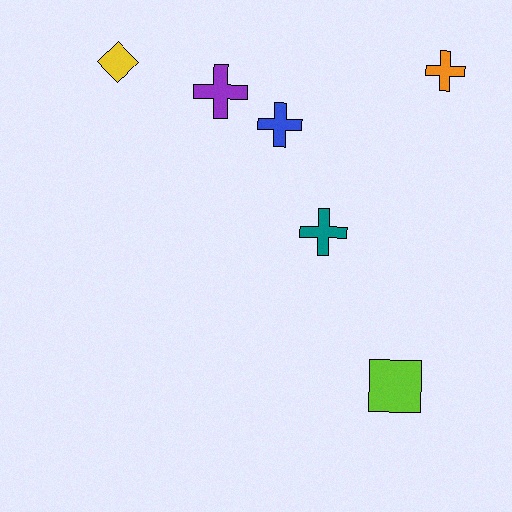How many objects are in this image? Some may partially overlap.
There are 6 objects.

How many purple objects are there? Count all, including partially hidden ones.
There is 1 purple object.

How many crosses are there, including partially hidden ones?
There are 4 crosses.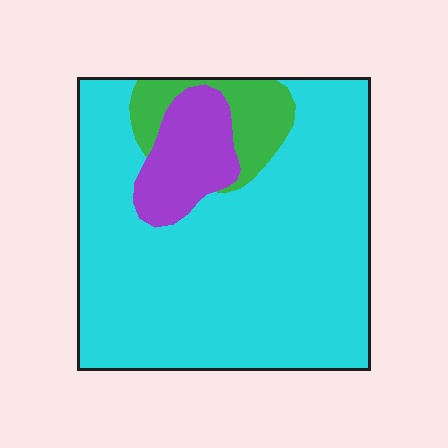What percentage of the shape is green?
Green covers roughly 10% of the shape.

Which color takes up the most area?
Cyan, at roughly 80%.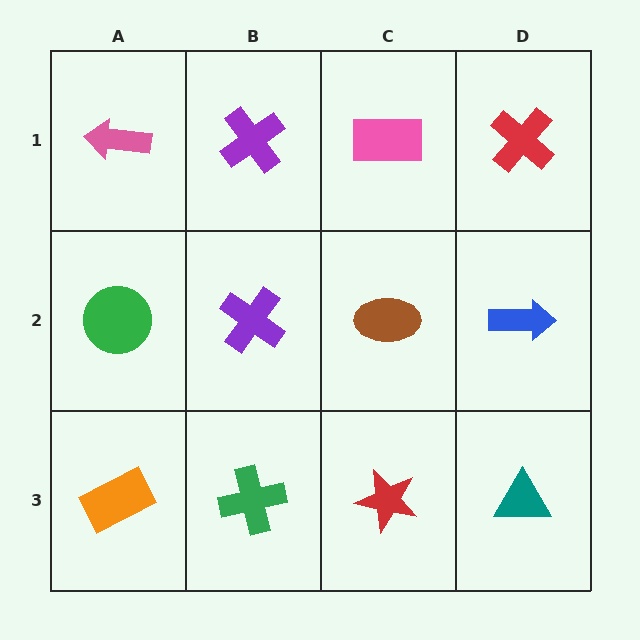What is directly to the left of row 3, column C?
A green cross.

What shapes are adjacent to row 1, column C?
A brown ellipse (row 2, column C), a purple cross (row 1, column B), a red cross (row 1, column D).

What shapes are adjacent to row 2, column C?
A pink rectangle (row 1, column C), a red star (row 3, column C), a purple cross (row 2, column B), a blue arrow (row 2, column D).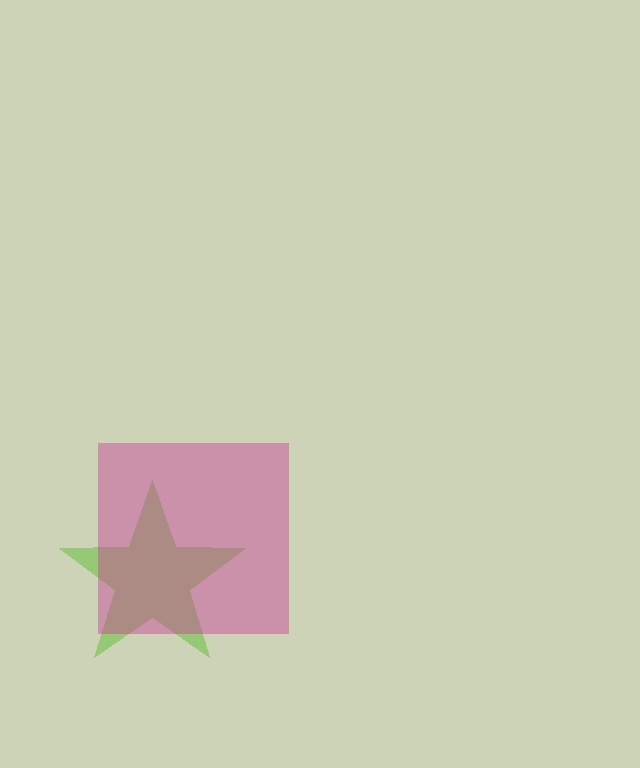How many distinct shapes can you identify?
There are 2 distinct shapes: a lime star, a magenta square.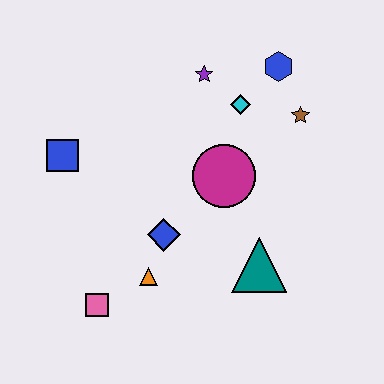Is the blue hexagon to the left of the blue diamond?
No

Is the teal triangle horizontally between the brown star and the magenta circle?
Yes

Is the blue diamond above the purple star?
No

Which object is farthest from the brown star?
The pink square is farthest from the brown star.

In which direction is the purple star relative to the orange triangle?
The purple star is above the orange triangle.